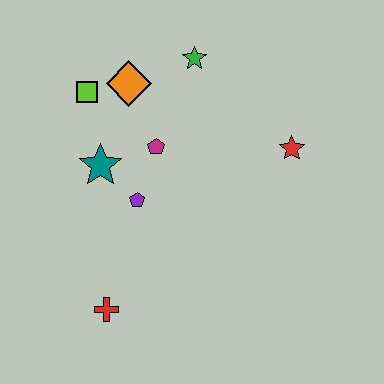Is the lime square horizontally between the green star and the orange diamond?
No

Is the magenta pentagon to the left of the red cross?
No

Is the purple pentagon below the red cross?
No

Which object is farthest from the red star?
The red cross is farthest from the red star.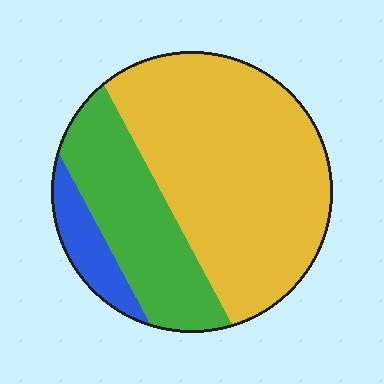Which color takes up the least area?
Blue, at roughly 10%.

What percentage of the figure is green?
Green covers around 30% of the figure.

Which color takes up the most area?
Yellow, at roughly 60%.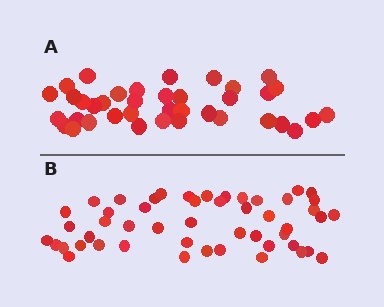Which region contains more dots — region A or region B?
Region B (the bottom region) has more dots.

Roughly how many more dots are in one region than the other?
Region B has roughly 12 or so more dots than region A.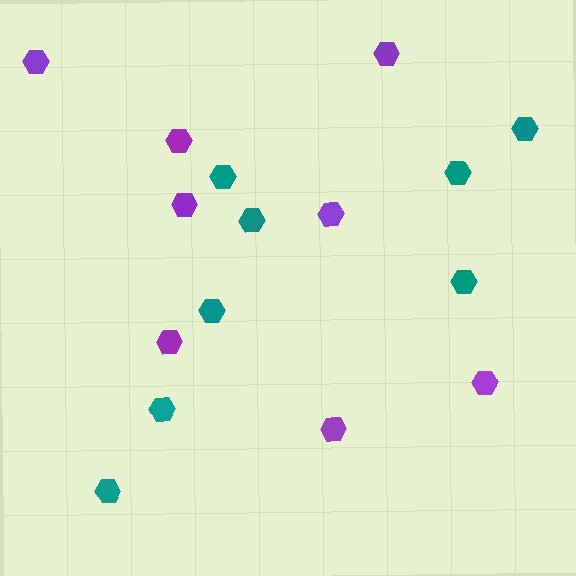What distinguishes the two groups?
There are 2 groups: one group of teal hexagons (8) and one group of purple hexagons (8).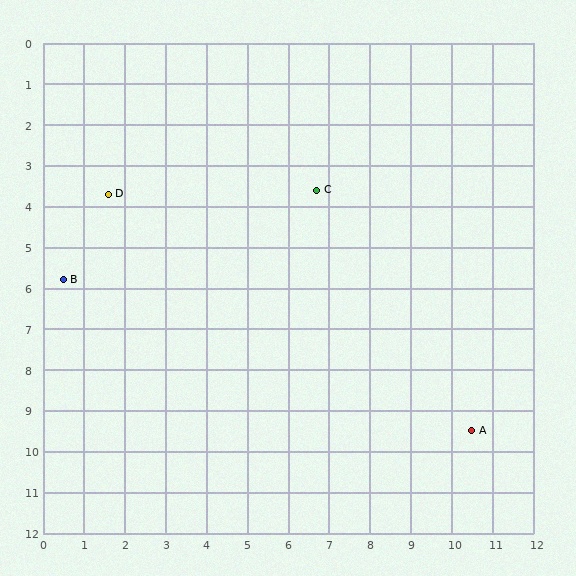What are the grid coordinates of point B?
Point B is at approximately (0.5, 5.8).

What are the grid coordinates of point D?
Point D is at approximately (1.6, 3.7).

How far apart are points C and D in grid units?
Points C and D are about 5.1 grid units apart.